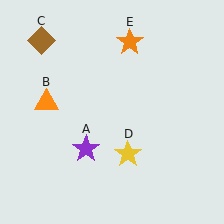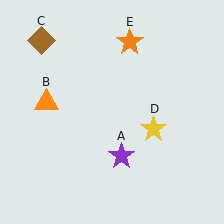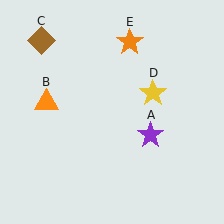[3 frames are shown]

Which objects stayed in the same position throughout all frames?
Orange triangle (object B) and brown diamond (object C) and orange star (object E) remained stationary.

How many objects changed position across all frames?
2 objects changed position: purple star (object A), yellow star (object D).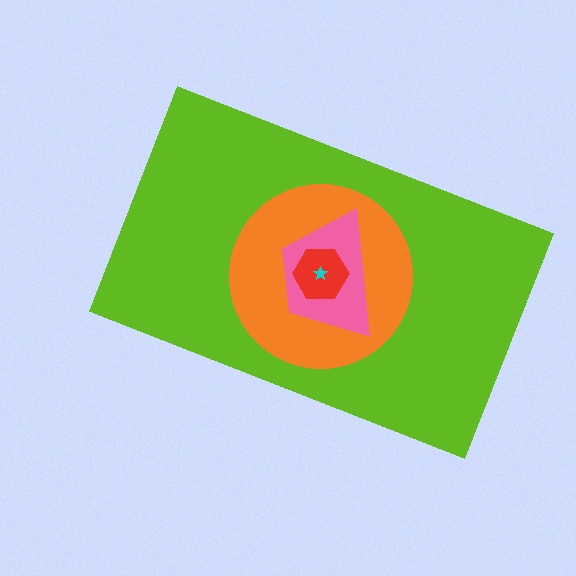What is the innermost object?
The cyan star.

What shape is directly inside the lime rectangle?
The orange circle.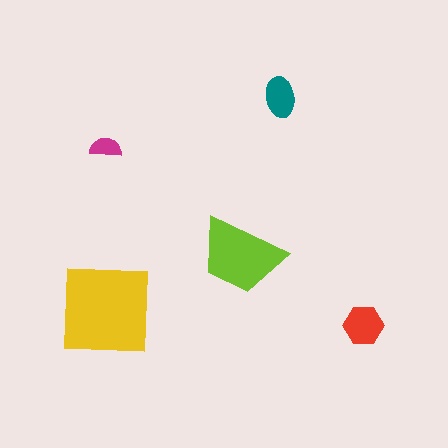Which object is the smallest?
The magenta semicircle.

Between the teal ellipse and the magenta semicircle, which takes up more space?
The teal ellipse.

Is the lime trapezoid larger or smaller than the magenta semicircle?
Larger.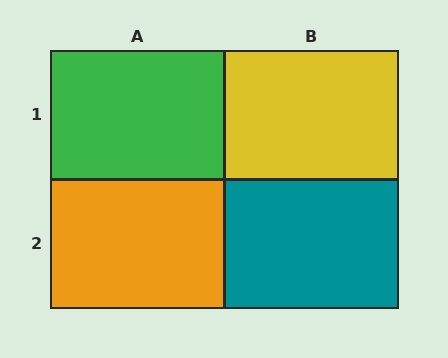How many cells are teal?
1 cell is teal.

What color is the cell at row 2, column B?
Teal.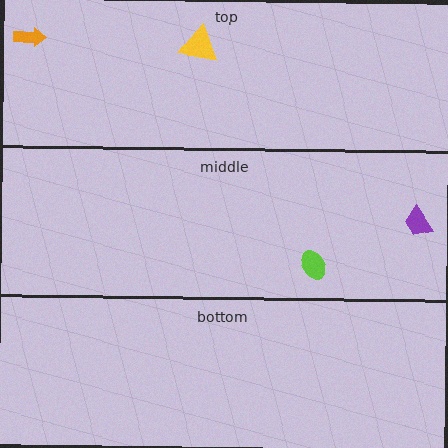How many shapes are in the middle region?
2.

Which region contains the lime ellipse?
The middle region.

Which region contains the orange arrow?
The top region.